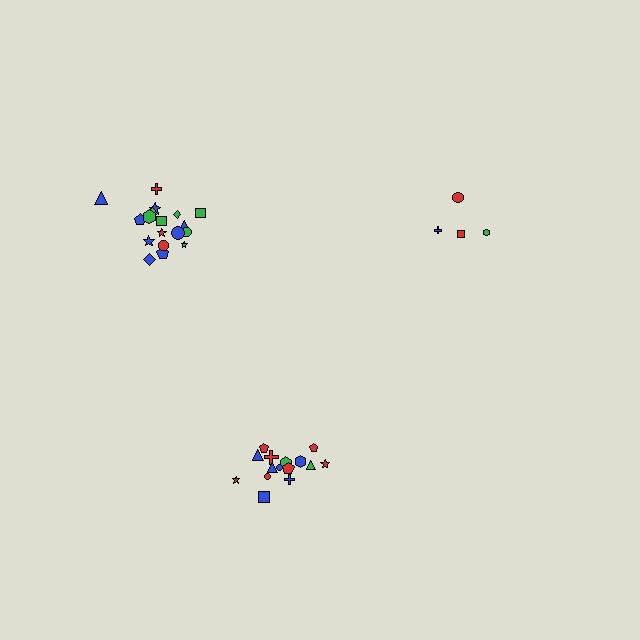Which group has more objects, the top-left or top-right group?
The top-left group.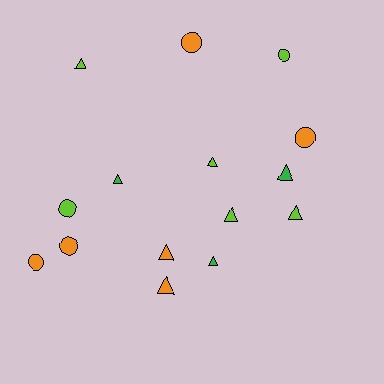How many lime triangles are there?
There are 4 lime triangles.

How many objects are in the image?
There are 15 objects.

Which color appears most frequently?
Lime, with 6 objects.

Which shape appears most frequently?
Triangle, with 9 objects.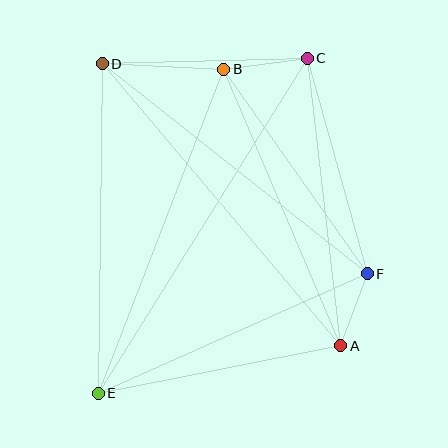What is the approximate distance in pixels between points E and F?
The distance between E and F is approximately 295 pixels.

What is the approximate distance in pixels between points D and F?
The distance between D and F is approximately 338 pixels.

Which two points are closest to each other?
Points A and F are closest to each other.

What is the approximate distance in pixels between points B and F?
The distance between B and F is approximately 250 pixels.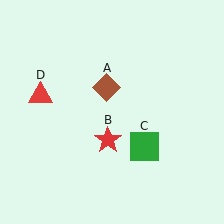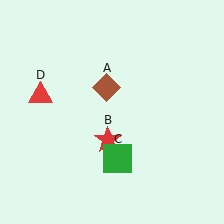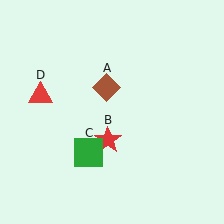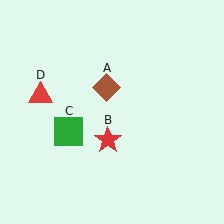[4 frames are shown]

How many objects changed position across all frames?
1 object changed position: green square (object C).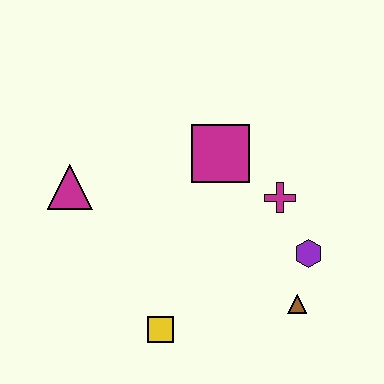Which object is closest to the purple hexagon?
The brown triangle is closest to the purple hexagon.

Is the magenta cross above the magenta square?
No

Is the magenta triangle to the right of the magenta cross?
No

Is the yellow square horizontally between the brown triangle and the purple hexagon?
No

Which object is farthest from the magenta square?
The yellow square is farthest from the magenta square.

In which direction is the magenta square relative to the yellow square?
The magenta square is above the yellow square.